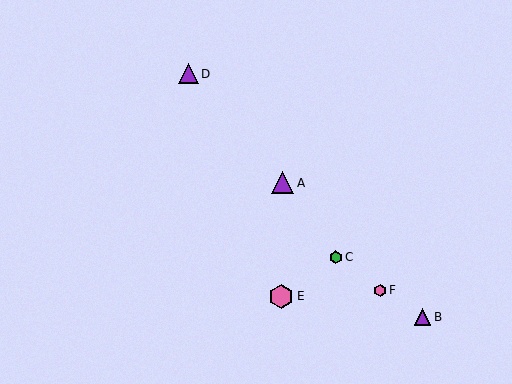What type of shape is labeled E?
Shape E is a pink hexagon.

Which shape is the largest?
The pink hexagon (labeled E) is the largest.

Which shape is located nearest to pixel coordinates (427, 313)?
The purple triangle (labeled B) at (423, 317) is nearest to that location.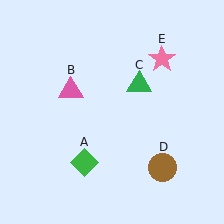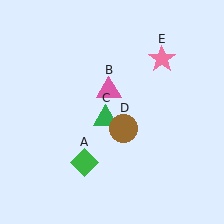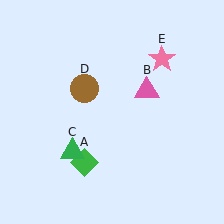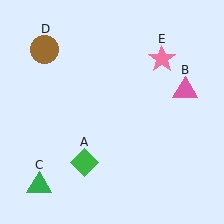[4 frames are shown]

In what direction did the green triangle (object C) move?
The green triangle (object C) moved down and to the left.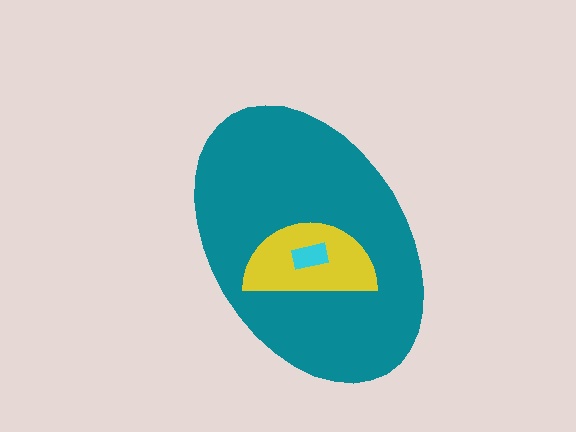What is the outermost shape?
The teal ellipse.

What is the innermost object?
The cyan rectangle.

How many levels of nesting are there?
3.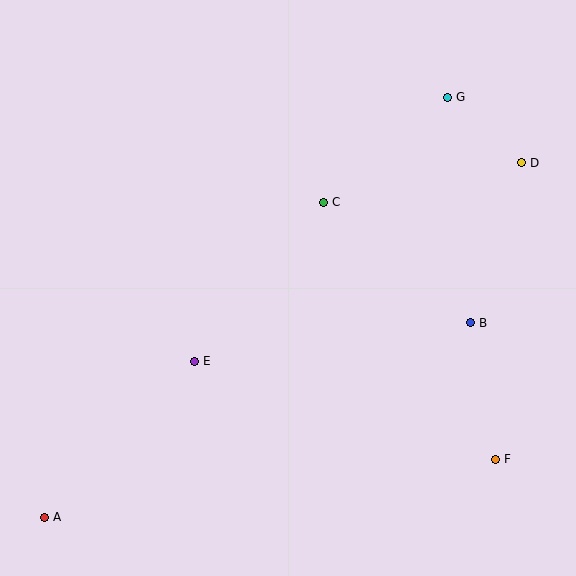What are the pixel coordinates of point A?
Point A is at (44, 517).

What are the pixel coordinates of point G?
Point G is at (447, 97).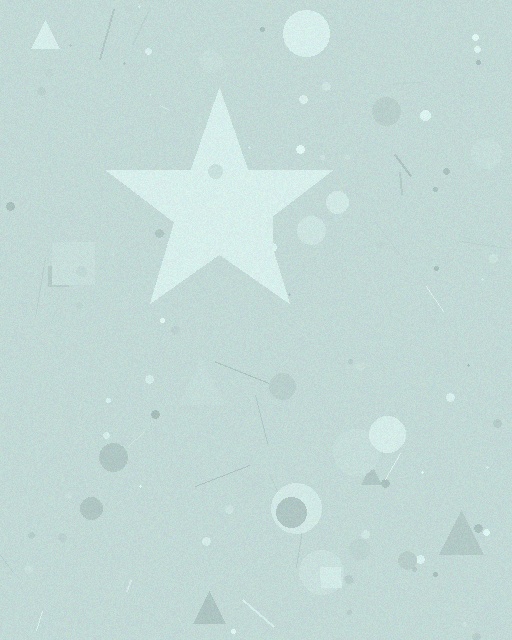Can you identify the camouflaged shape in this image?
The camouflaged shape is a star.